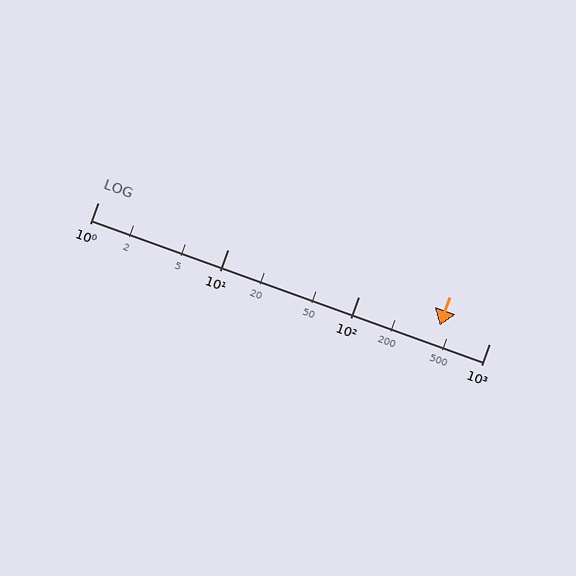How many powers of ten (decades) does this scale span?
The scale spans 3 decades, from 1 to 1000.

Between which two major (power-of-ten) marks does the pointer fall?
The pointer is between 100 and 1000.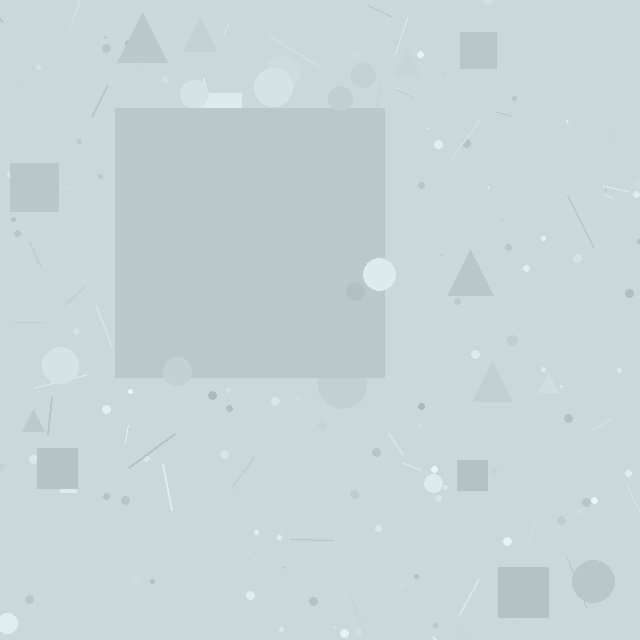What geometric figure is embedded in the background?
A square is embedded in the background.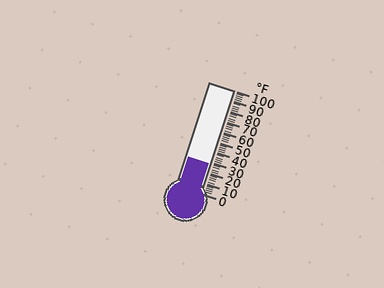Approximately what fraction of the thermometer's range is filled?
The thermometer is filled to approximately 30% of its range.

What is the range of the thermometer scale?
The thermometer scale ranges from 0°F to 100°F.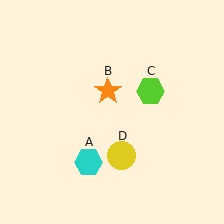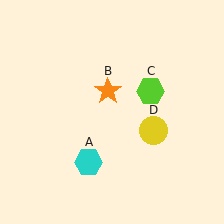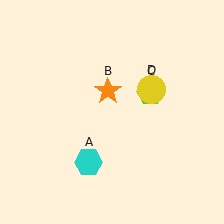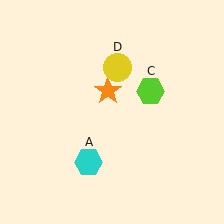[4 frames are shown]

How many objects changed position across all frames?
1 object changed position: yellow circle (object D).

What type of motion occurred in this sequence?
The yellow circle (object D) rotated counterclockwise around the center of the scene.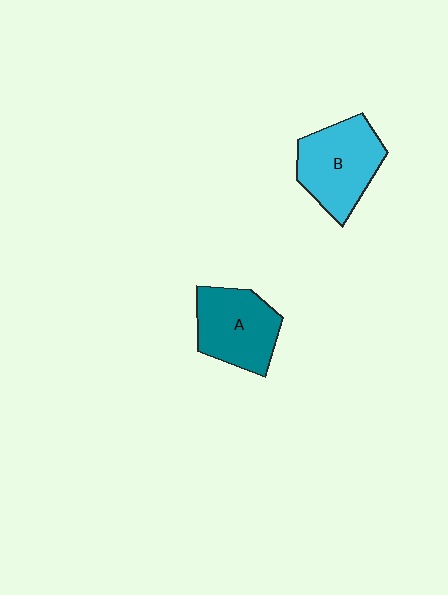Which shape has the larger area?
Shape B (cyan).